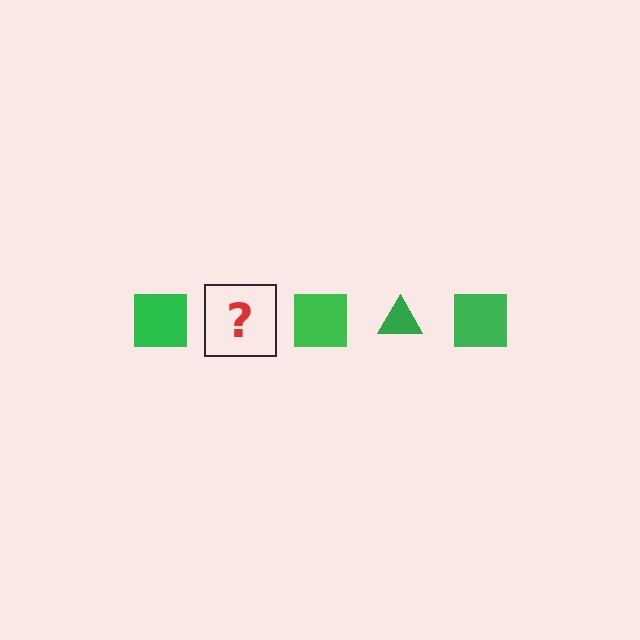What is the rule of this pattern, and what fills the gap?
The rule is that the pattern cycles through square, triangle shapes in green. The gap should be filled with a green triangle.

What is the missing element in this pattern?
The missing element is a green triangle.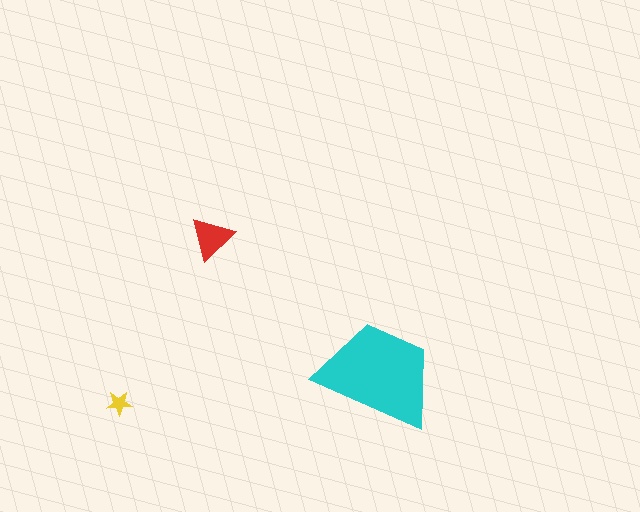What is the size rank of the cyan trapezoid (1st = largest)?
1st.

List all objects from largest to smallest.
The cyan trapezoid, the red triangle, the yellow star.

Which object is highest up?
The red triangle is topmost.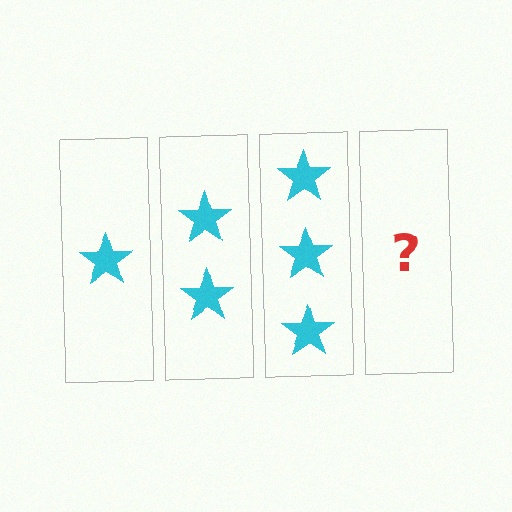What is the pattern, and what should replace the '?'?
The pattern is that each step adds one more star. The '?' should be 4 stars.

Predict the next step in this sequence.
The next step is 4 stars.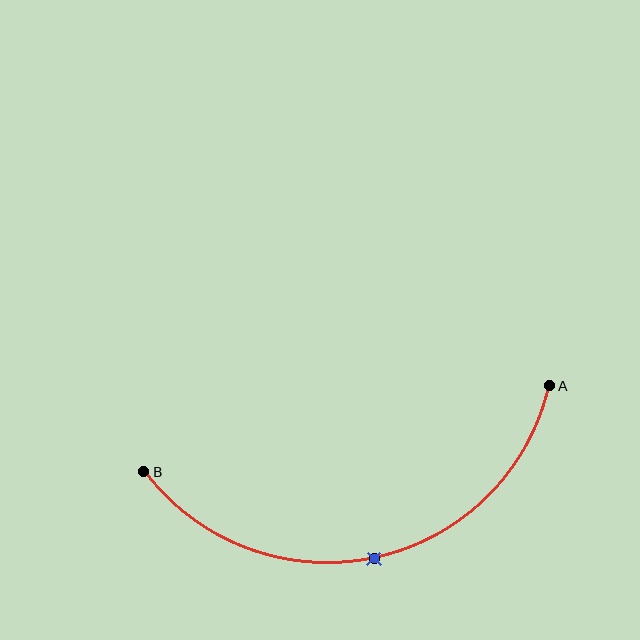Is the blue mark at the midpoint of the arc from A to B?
Yes. The blue mark lies on the arc at equal arc-length from both A and B — it is the arc midpoint.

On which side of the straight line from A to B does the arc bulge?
The arc bulges below the straight line connecting A and B.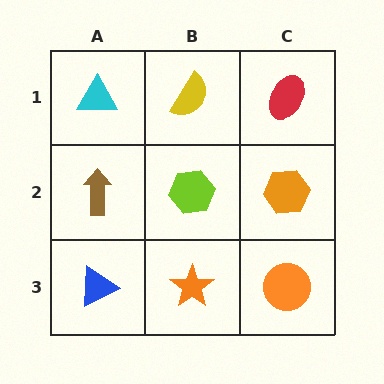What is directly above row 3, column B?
A lime hexagon.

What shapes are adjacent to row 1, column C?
An orange hexagon (row 2, column C), a yellow semicircle (row 1, column B).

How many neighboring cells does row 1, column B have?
3.